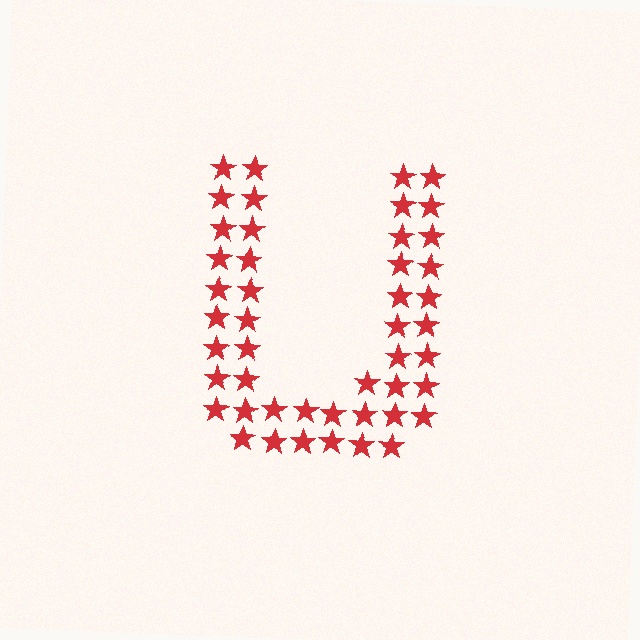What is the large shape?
The large shape is the letter U.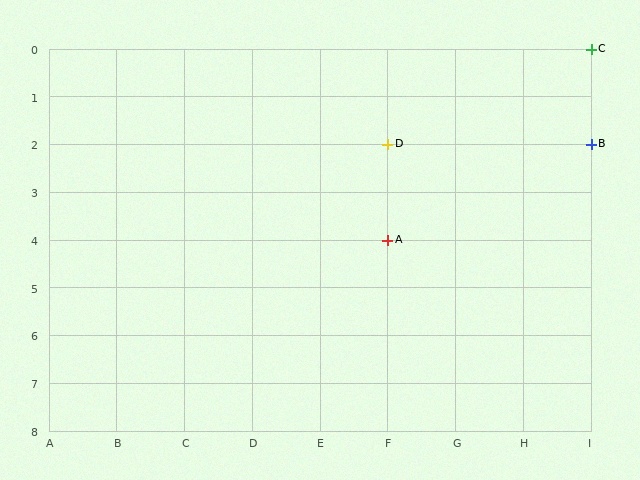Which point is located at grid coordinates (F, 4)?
Point A is at (F, 4).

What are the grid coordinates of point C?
Point C is at grid coordinates (I, 0).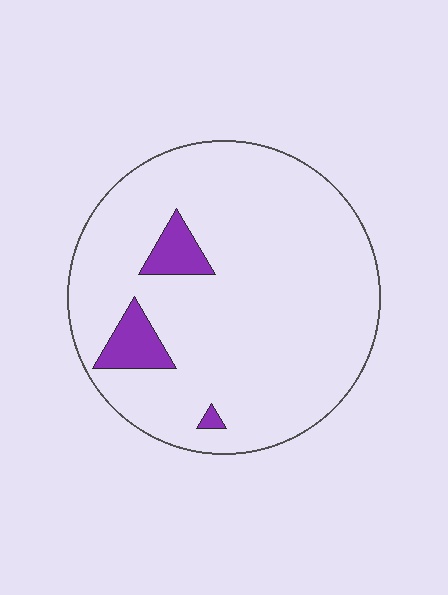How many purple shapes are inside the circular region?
3.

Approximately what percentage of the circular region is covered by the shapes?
Approximately 10%.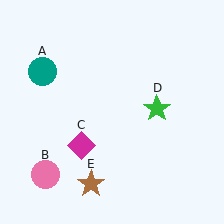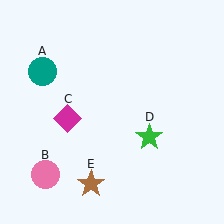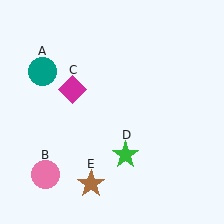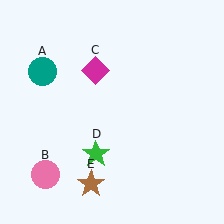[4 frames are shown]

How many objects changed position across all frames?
2 objects changed position: magenta diamond (object C), green star (object D).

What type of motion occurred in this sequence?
The magenta diamond (object C), green star (object D) rotated clockwise around the center of the scene.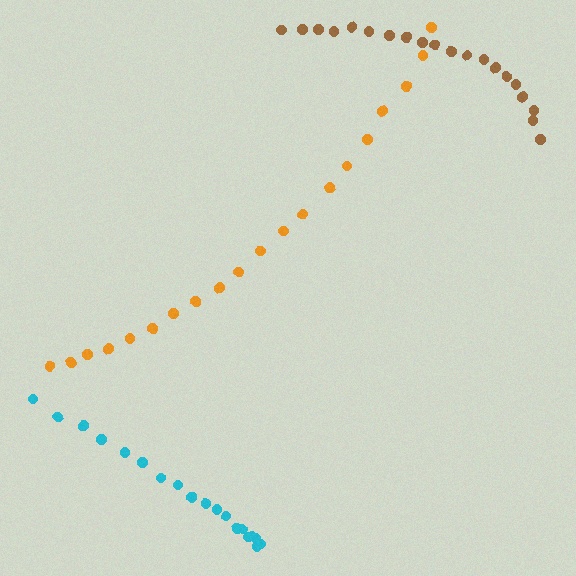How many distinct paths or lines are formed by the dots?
There are 3 distinct paths.